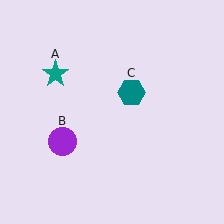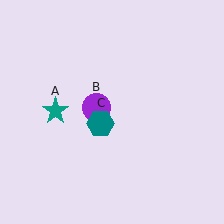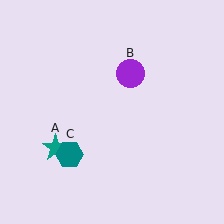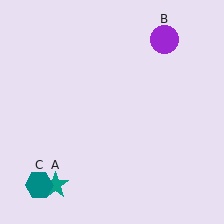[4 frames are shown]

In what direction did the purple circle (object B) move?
The purple circle (object B) moved up and to the right.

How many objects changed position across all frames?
3 objects changed position: teal star (object A), purple circle (object B), teal hexagon (object C).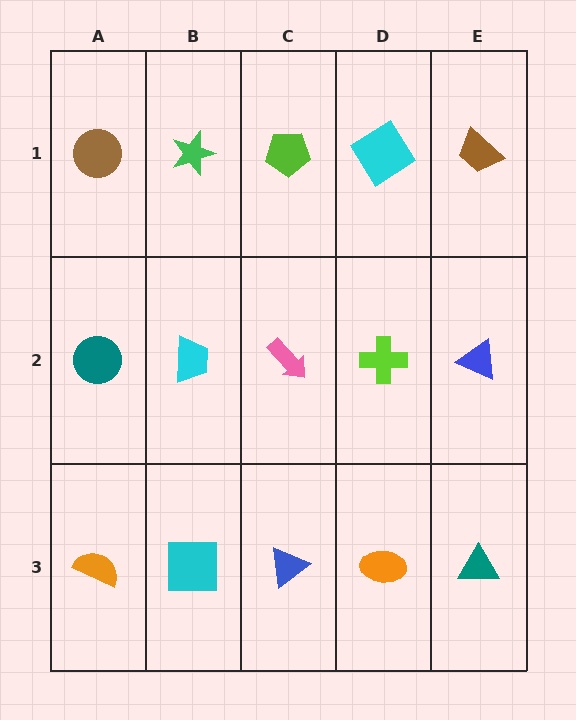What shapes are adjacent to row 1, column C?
A pink arrow (row 2, column C), a green star (row 1, column B), a cyan diamond (row 1, column D).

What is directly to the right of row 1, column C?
A cyan diamond.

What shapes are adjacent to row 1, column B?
A cyan trapezoid (row 2, column B), a brown circle (row 1, column A), a lime pentagon (row 1, column C).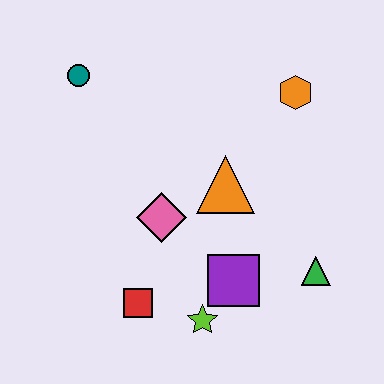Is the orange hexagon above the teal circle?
No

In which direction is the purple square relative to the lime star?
The purple square is above the lime star.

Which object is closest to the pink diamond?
The orange triangle is closest to the pink diamond.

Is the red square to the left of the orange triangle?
Yes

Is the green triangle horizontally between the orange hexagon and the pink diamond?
No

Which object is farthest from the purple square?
The teal circle is farthest from the purple square.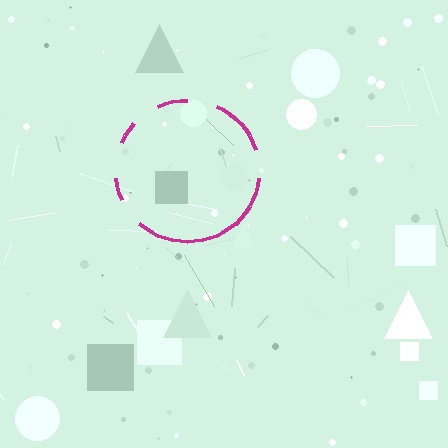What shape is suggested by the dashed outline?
The dashed outline suggests a circle.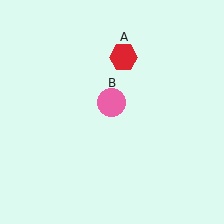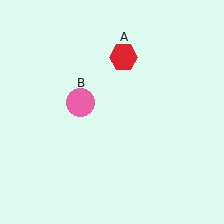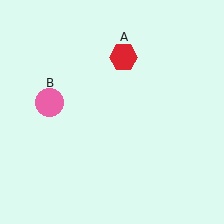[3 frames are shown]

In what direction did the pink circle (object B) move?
The pink circle (object B) moved left.